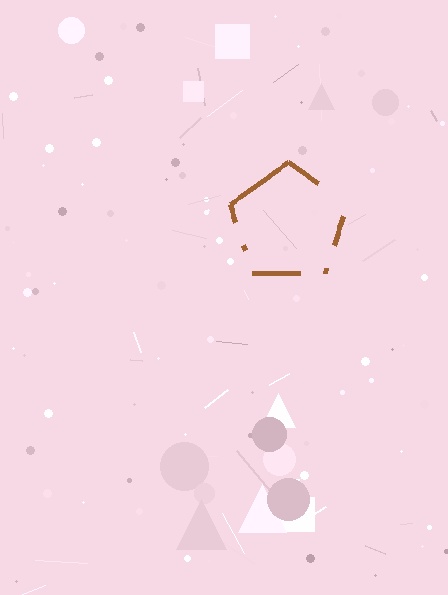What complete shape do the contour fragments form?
The contour fragments form a pentagon.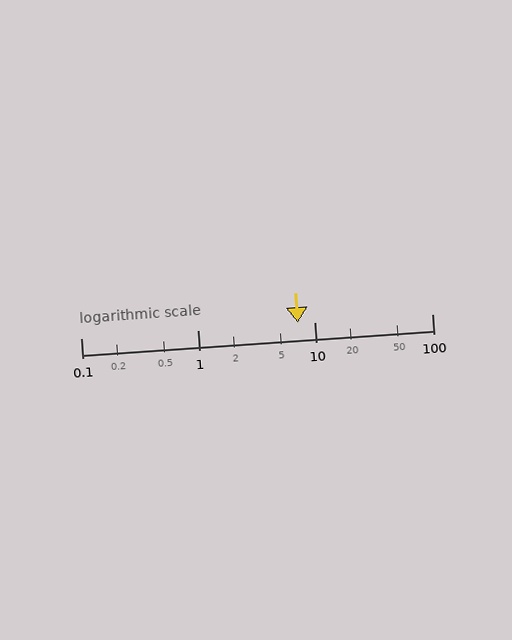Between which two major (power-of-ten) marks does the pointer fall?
The pointer is between 1 and 10.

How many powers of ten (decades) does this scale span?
The scale spans 3 decades, from 0.1 to 100.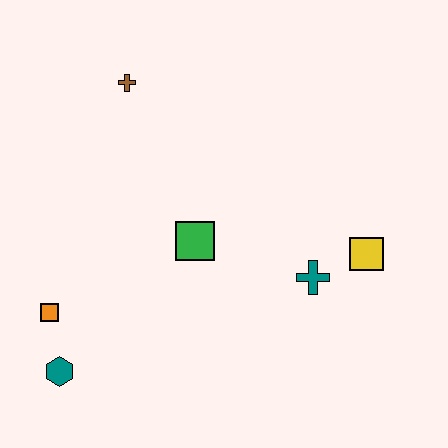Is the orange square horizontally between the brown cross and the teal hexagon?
No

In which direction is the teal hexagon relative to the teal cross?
The teal hexagon is to the left of the teal cross.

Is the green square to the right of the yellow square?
No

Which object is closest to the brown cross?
The green square is closest to the brown cross.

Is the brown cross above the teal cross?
Yes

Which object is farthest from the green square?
The teal hexagon is farthest from the green square.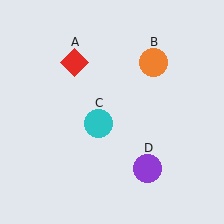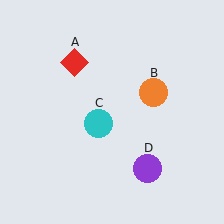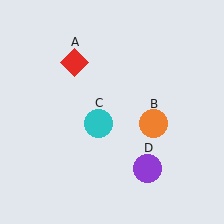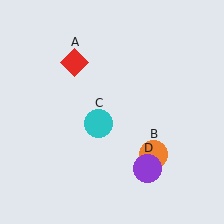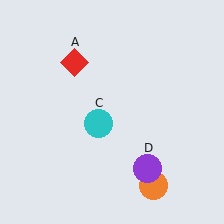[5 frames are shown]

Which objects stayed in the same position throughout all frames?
Red diamond (object A) and cyan circle (object C) and purple circle (object D) remained stationary.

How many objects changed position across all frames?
1 object changed position: orange circle (object B).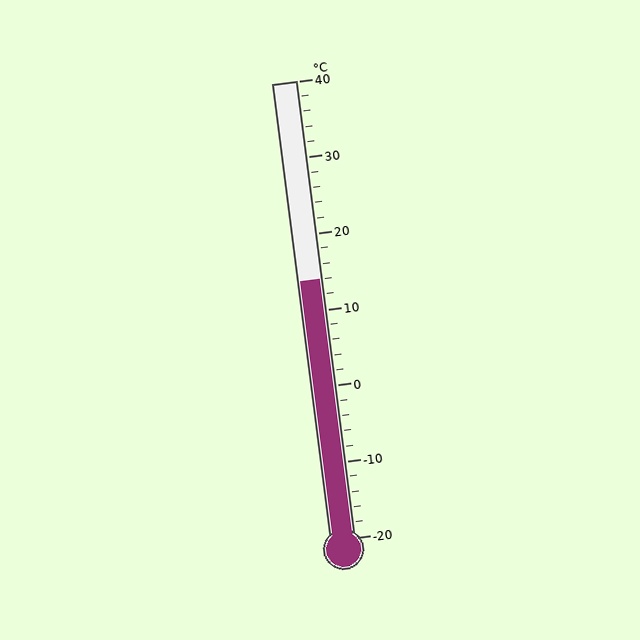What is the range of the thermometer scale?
The thermometer scale ranges from -20°C to 40°C.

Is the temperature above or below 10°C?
The temperature is above 10°C.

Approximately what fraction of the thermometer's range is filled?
The thermometer is filled to approximately 55% of its range.